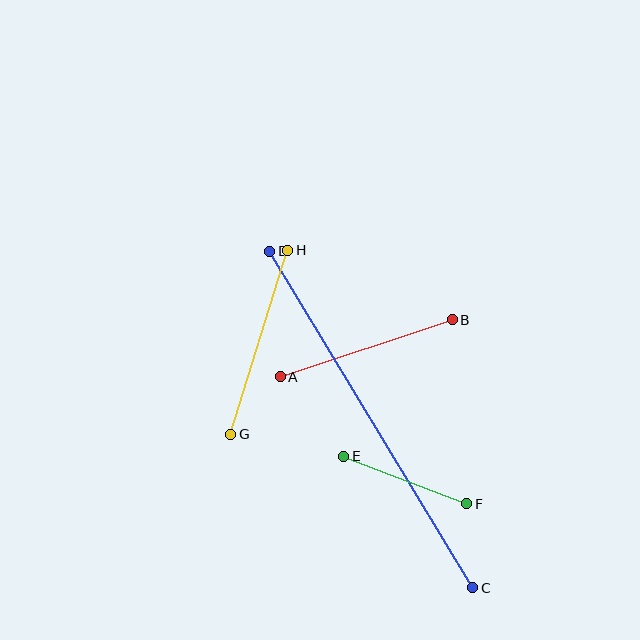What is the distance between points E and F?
The distance is approximately 132 pixels.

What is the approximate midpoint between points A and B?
The midpoint is at approximately (366, 348) pixels.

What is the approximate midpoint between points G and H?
The midpoint is at approximately (259, 342) pixels.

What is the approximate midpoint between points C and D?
The midpoint is at approximately (371, 420) pixels.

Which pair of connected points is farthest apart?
Points C and D are farthest apart.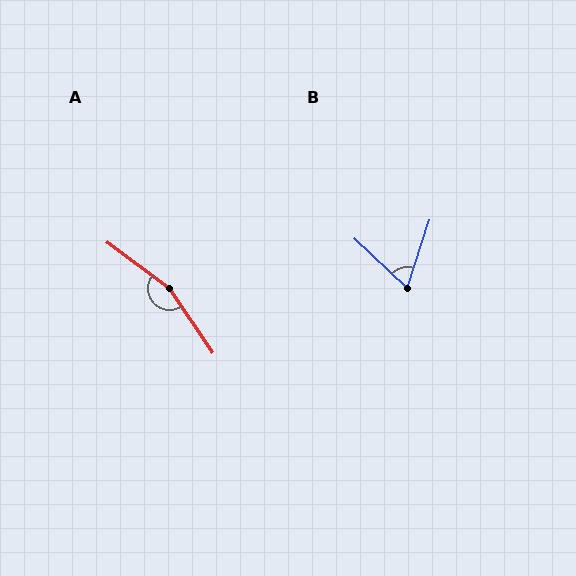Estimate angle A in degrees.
Approximately 161 degrees.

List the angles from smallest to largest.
B (65°), A (161°).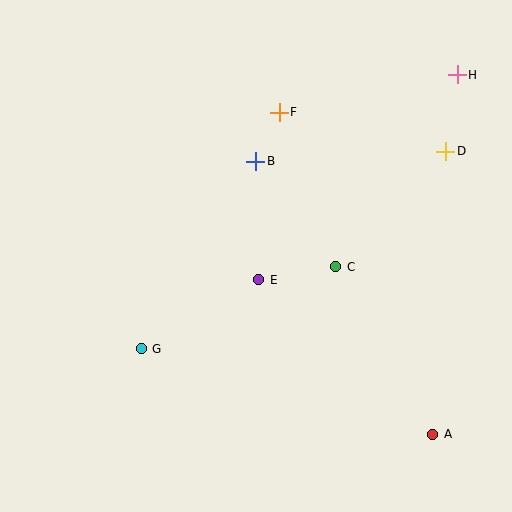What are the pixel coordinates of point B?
Point B is at (256, 161).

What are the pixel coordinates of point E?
Point E is at (259, 280).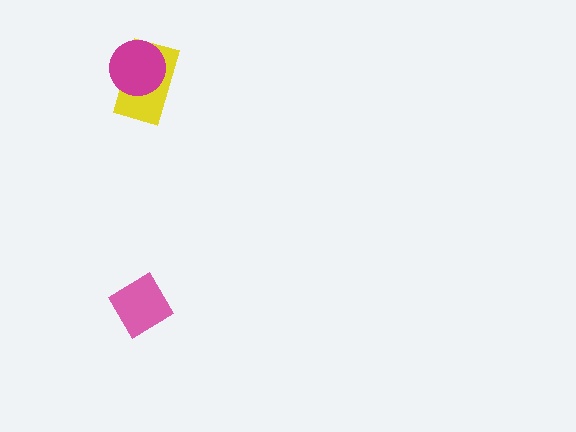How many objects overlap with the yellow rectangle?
1 object overlaps with the yellow rectangle.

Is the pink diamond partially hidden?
No, no other shape covers it.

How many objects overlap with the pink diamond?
0 objects overlap with the pink diamond.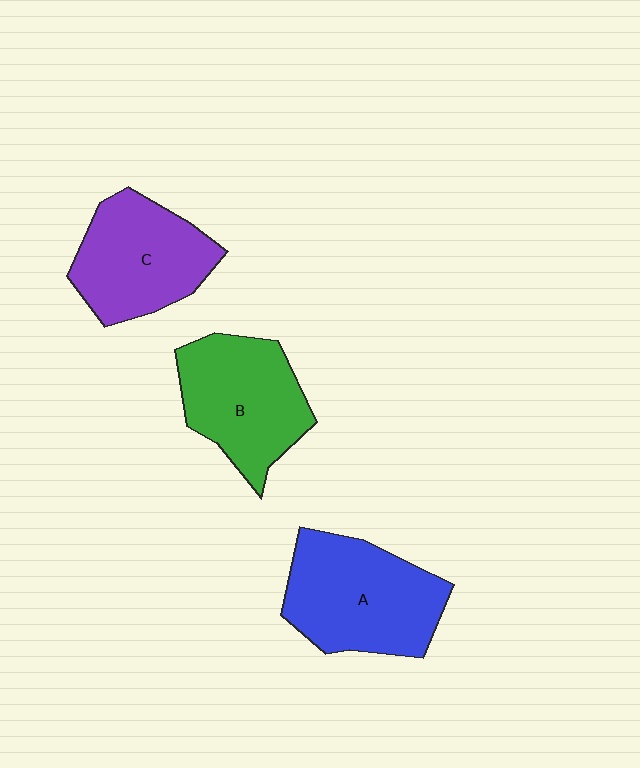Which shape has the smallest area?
Shape C (purple).